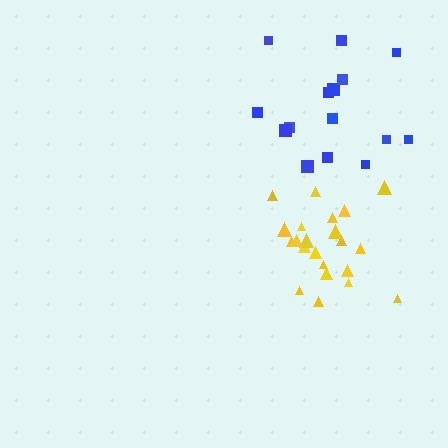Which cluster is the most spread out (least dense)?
Blue.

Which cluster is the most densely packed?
Yellow.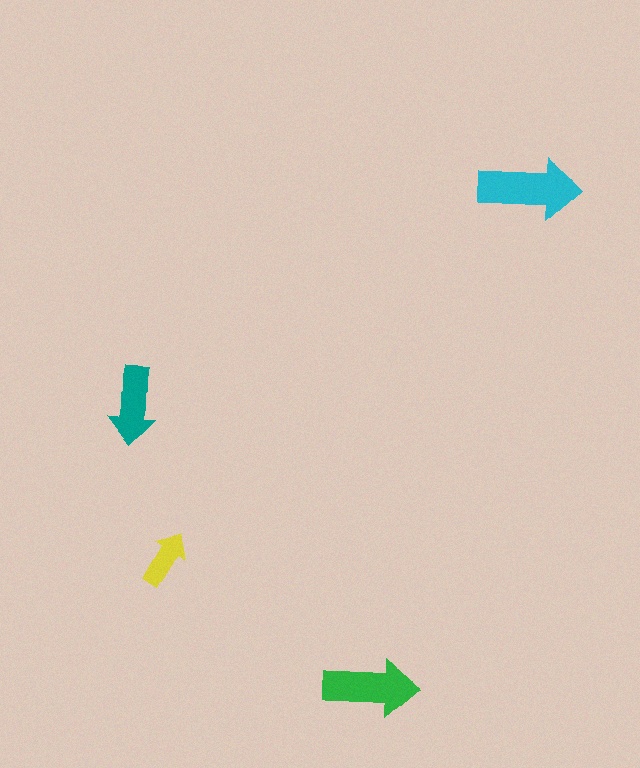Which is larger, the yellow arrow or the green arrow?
The green one.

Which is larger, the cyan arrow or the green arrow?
The cyan one.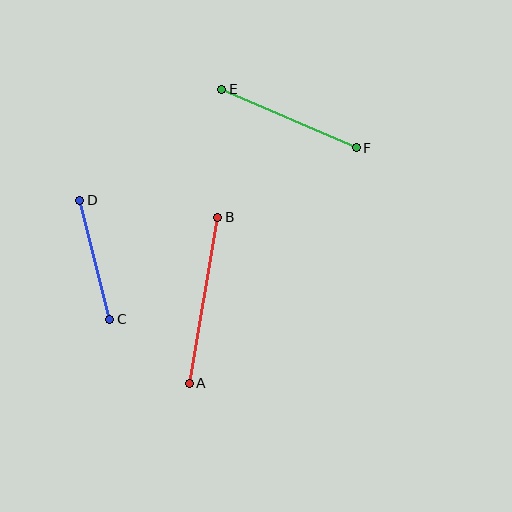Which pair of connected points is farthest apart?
Points A and B are farthest apart.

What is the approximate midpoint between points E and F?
The midpoint is at approximately (289, 119) pixels.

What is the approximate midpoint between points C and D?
The midpoint is at approximately (95, 260) pixels.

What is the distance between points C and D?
The distance is approximately 123 pixels.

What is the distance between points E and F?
The distance is approximately 147 pixels.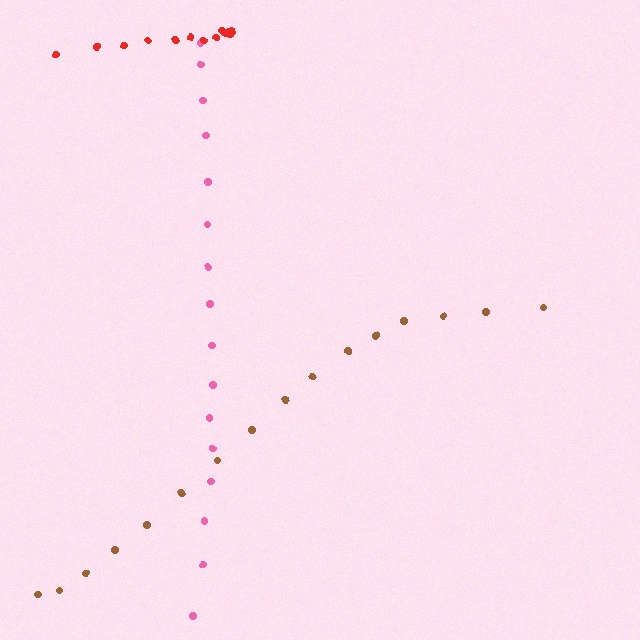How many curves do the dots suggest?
There are 3 distinct paths.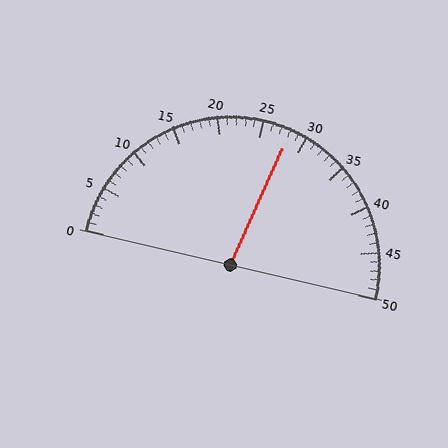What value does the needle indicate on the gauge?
The needle indicates approximately 28.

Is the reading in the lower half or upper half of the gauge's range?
The reading is in the upper half of the range (0 to 50).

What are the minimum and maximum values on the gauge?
The gauge ranges from 0 to 50.